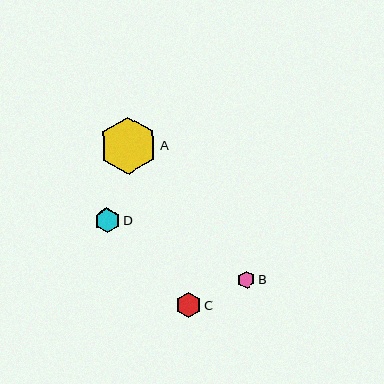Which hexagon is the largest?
Hexagon A is the largest with a size of approximately 58 pixels.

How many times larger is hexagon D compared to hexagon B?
Hexagon D is approximately 1.5 times the size of hexagon B.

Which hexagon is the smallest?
Hexagon B is the smallest with a size of approximately 17 pixels.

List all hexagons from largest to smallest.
From largest to smallest: A, C, D, B.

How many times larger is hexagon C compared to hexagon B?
Hexagon C is approximately 1.5 times the size of hexagon B.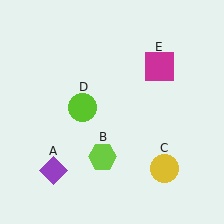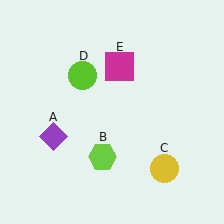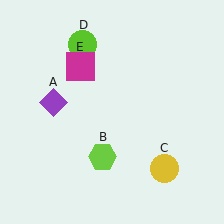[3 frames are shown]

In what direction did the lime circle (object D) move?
The lime circle (object D) moved up.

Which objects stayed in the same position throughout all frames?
Lime hexagon (object B) and yellow circle (object C) remained stationary.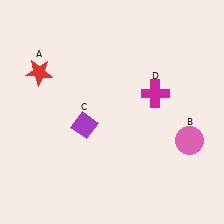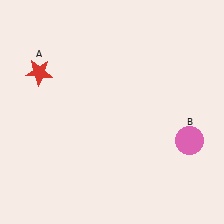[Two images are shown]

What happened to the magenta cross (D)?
The magenta cross (D) was removed in Image 2. It was in the top-right area of Image 1.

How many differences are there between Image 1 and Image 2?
There are 2 differences between the two images.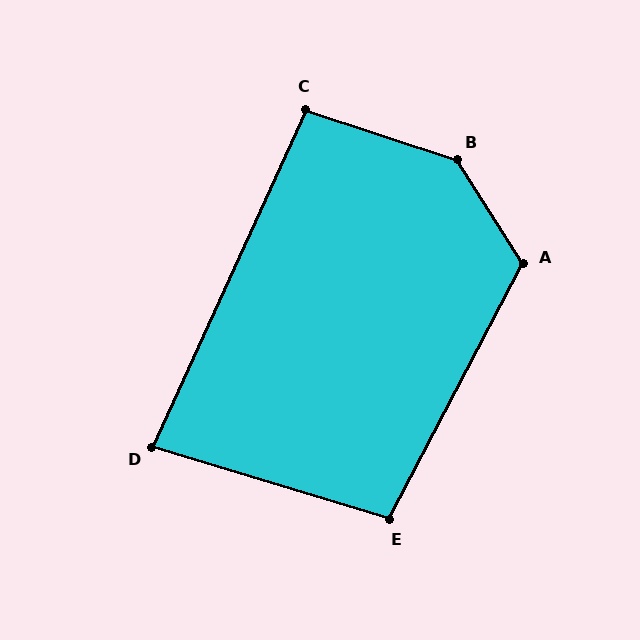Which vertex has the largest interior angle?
B, at approximately 141 degrees.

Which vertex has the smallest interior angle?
D, at approximately 82 degrees.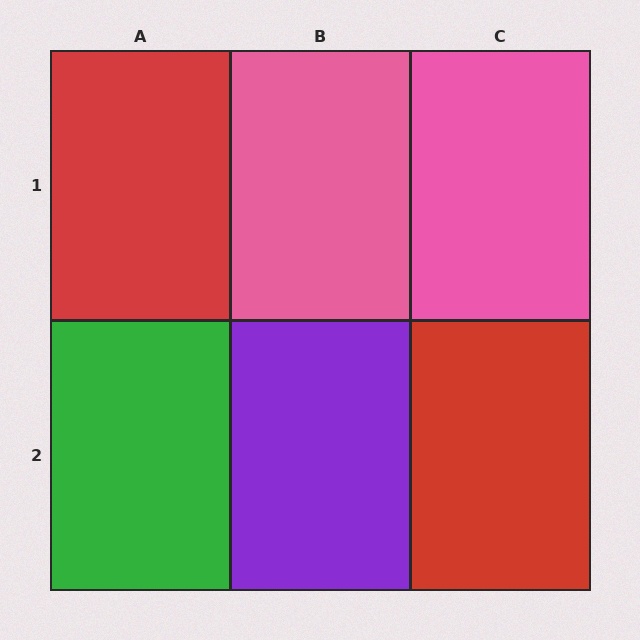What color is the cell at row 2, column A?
Green.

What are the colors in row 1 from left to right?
Red, pink, pink.